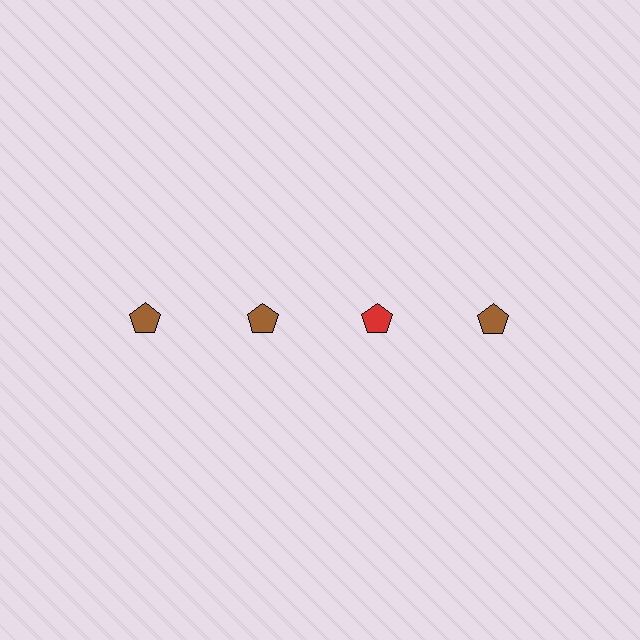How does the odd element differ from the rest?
It has a different color: red instead of brown.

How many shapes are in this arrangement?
There are 4 shapes arranged in a grid pattern.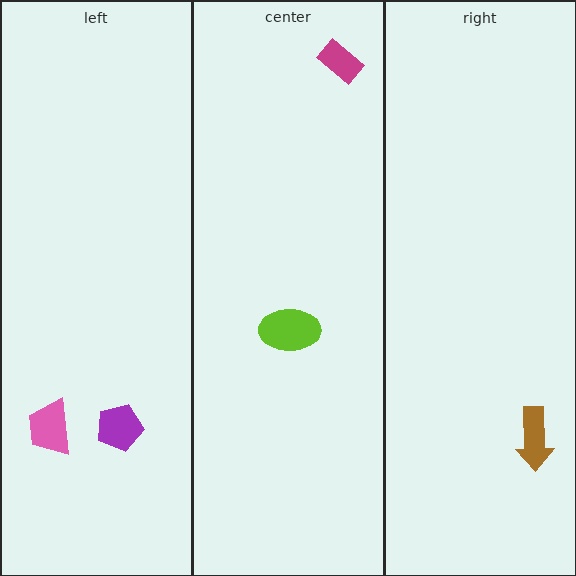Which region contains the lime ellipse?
The center region.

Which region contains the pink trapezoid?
The left region.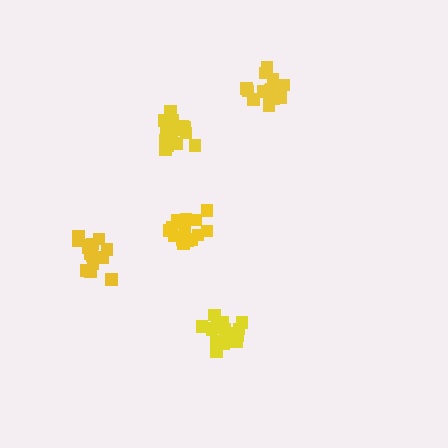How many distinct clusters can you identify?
There are 5 distinct clusters.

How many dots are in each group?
Group 1: 19 dots, Group 2: 15 dots, Group 3: 16 dots, Group 4: 16 dots, Group 5: 14 dots (80 total).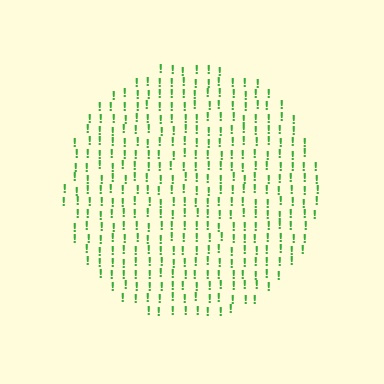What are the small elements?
The small elements are exclamation marks.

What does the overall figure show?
The overall figure shows a circle.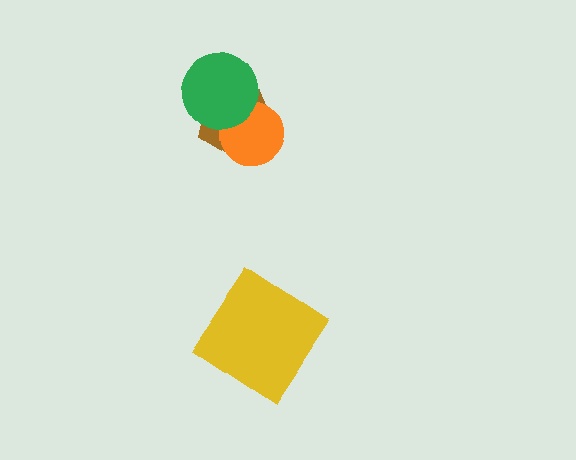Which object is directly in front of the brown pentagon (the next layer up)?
The orange circle is directly in front of the brown pentagon.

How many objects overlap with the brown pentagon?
2 objects overlap with the brown pentagon.